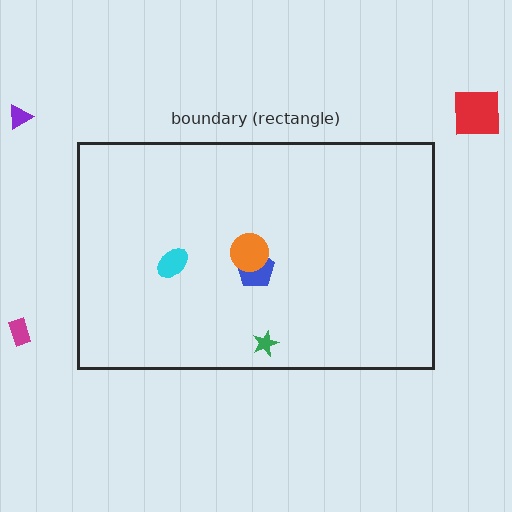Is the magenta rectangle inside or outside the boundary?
Outside.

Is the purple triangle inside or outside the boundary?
Outside.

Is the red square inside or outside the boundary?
Outside.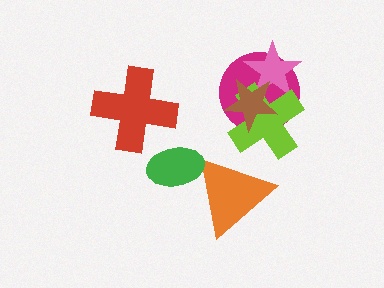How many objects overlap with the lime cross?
3 objects overlap with the lime cross.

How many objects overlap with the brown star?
3 objects overlap with the brown star.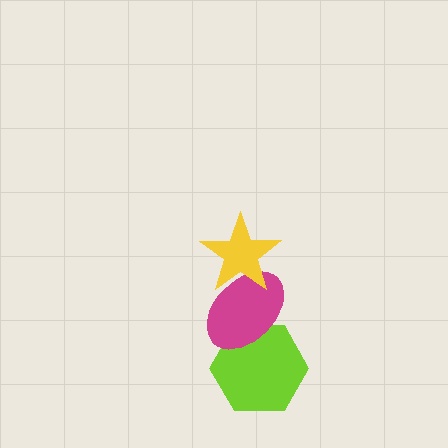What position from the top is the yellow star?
The yellow star is 1st from the top.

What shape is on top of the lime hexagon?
The magenta ellipse is on top of the lime hexagon.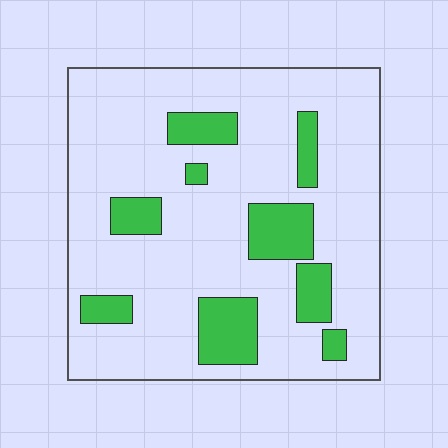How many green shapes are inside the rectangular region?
9.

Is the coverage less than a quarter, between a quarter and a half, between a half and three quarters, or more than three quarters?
Less than a quarter.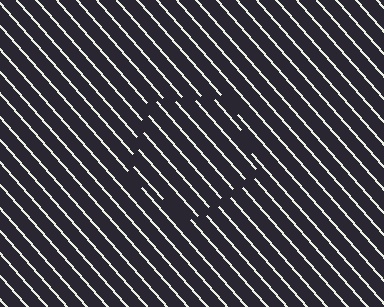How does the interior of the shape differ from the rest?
The interior of the shape contains the same grating, shifted by half a period — the contour is defined by the phase discontinuity where line-ends from the inner and outer gratings abut.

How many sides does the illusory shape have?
5 sides — the line-ends trace a pentagon.